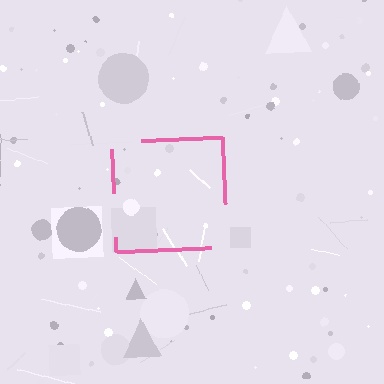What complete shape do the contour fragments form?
The contour fragments form a square.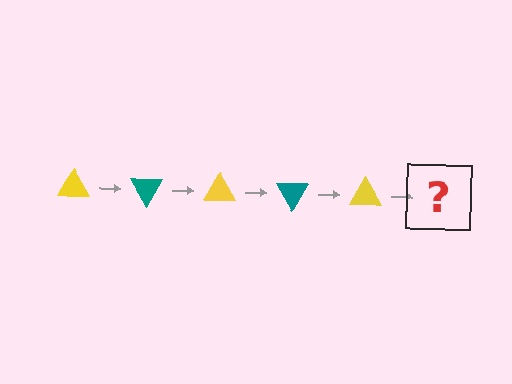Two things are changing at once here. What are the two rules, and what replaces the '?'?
The two rules are that it rotates 60 degrees each step and the color cycles through yellow and teal. The '?' should be a teal triangle, rotated 300 degrees from the start.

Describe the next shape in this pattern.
It should be a teal triangle, rotated 300 degrees from the start.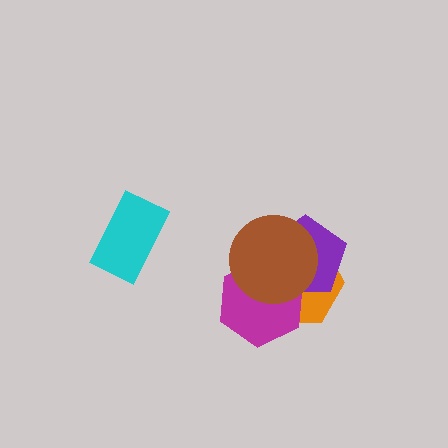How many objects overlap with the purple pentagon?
3 objects overlap with the purple pentagon.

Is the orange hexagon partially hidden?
Yes, it is partially covered by another shape.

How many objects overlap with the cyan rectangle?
0 objects overlap with the cyan rectangle.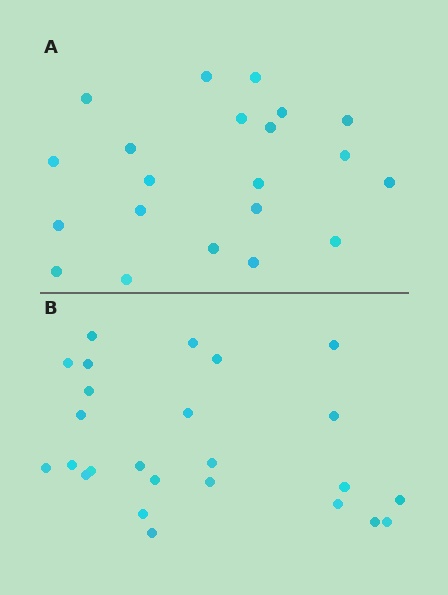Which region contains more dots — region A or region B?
Region B (the bottom region) has more dots.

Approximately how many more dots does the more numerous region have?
Region B has about 4 more dots than region A.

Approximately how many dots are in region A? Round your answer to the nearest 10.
About 20 dots. (The exact count is 21, which rounds to 20.)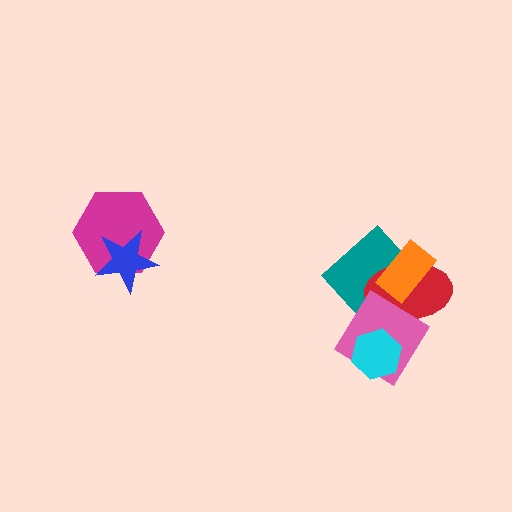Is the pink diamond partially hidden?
Yes, it is partially covered by another shape.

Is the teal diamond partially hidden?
Yes, it is partially covered by another shape.